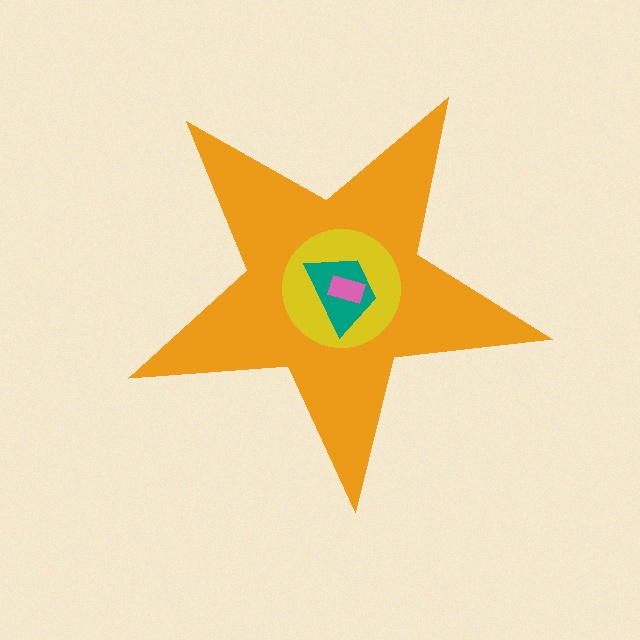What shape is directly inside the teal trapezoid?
The pink rectangle.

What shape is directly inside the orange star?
The yellow circle.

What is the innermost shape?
The pink rectangle.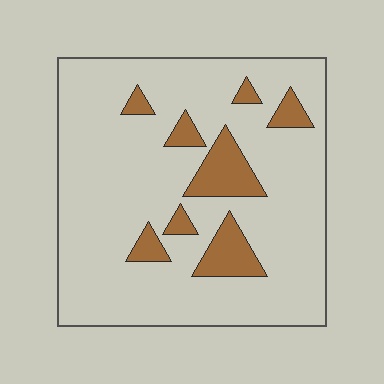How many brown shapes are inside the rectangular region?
8.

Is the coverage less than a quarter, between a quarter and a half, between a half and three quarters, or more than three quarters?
Less than a quarter.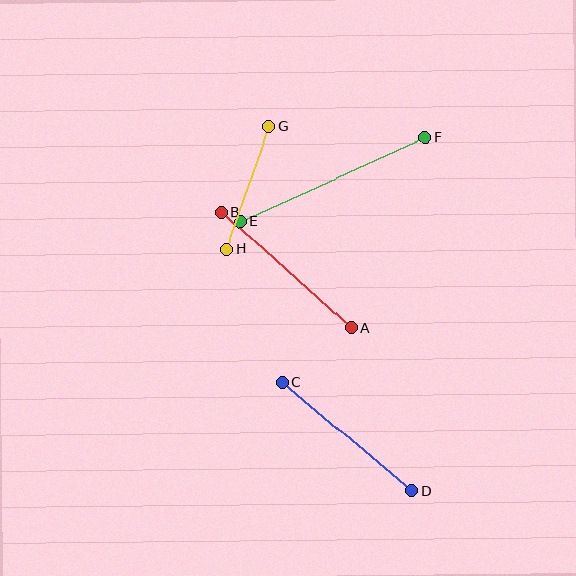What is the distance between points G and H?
The distance is approximately 130 pixels.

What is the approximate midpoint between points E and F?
The midpoint is at approximately (333, 180) pixels.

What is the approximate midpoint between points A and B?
The midpoint is at approximately (286, 270) pixels.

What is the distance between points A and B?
The distance is approximately 175 pixels.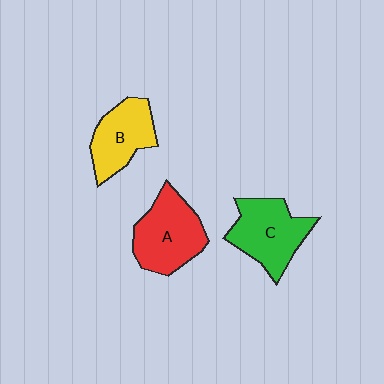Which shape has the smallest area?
Shape B (yellow).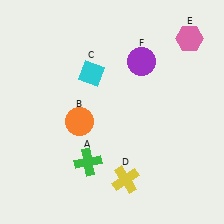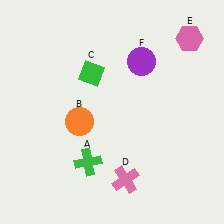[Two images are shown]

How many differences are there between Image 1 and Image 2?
There are 2 differences between the two images.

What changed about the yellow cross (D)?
In Image 1, D is yellow. In Image 2, it changed to pink.